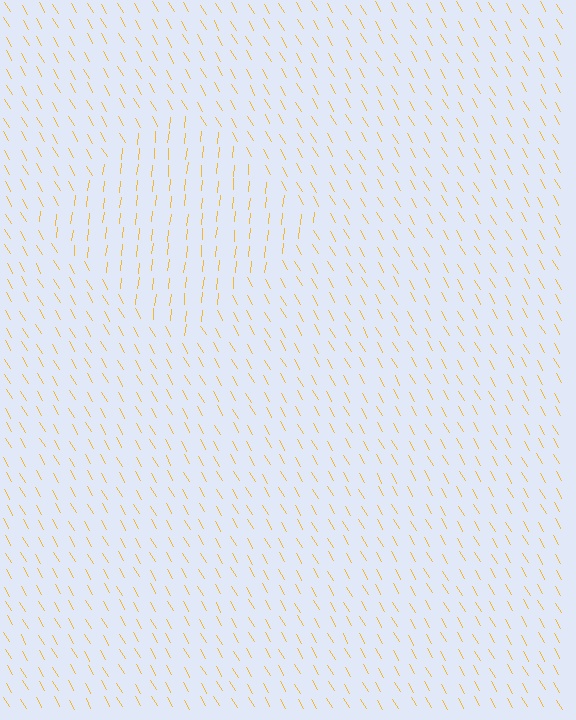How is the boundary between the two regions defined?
The boundary is defined purely by a change in line orientation (approximately 36 degrees difference). All lines are the same color and thickness.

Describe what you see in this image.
The image is filled with small yellow line segments. A diamond region in the image has lines oriented differently from the surrounding lines, creating a visible texture boundary.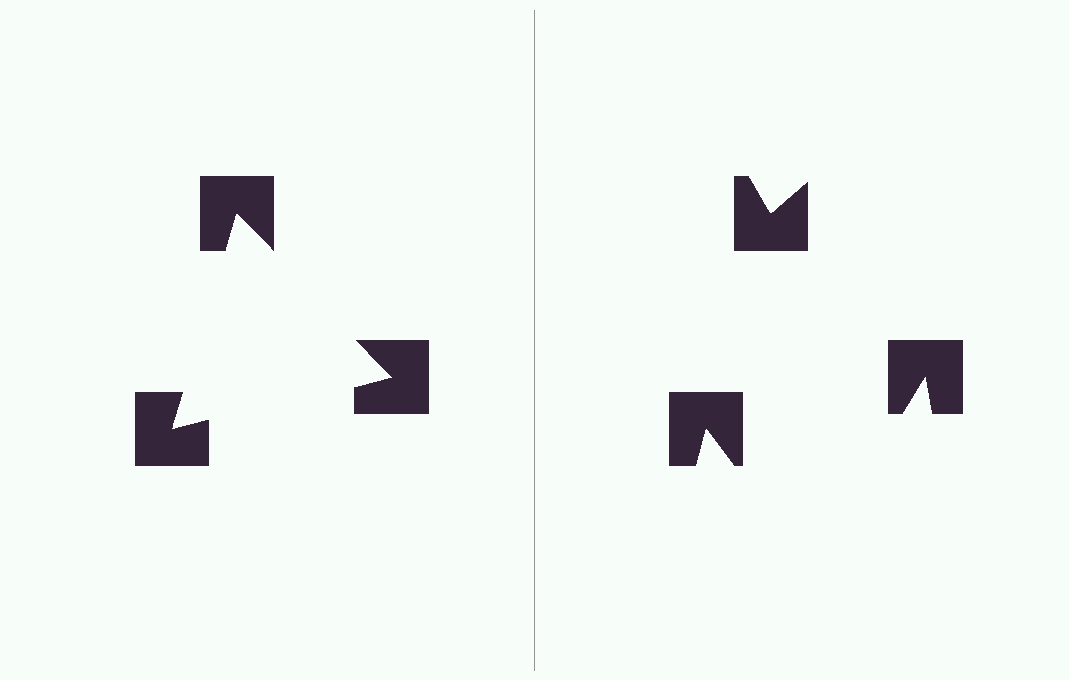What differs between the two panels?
The notched squares are positioned identically on both sides; only the wedge orientations differ. On the left they align to a triangle; on the right they are misaligned.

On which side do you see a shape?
An illusory triangle appears on the left side. On the right side the wedge cuts are rotated, so no coherent shape forms.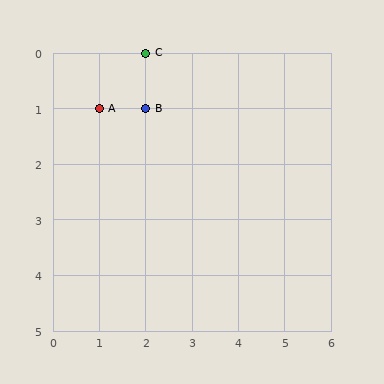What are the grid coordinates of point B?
Point B is at grid coordinates (2, 1).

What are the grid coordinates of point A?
Point A is at grid coordinates (1, 1).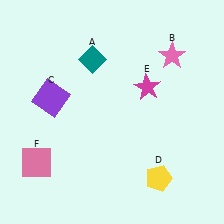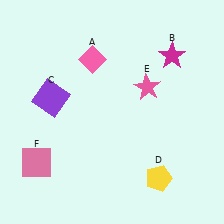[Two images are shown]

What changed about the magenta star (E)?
In Image 1, E is magenta. In Image 2, it changed to pink.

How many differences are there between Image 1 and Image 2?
There are 3 differences between the two images.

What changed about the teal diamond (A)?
In Image 1, A is teal. In Image 2, it changed to pink.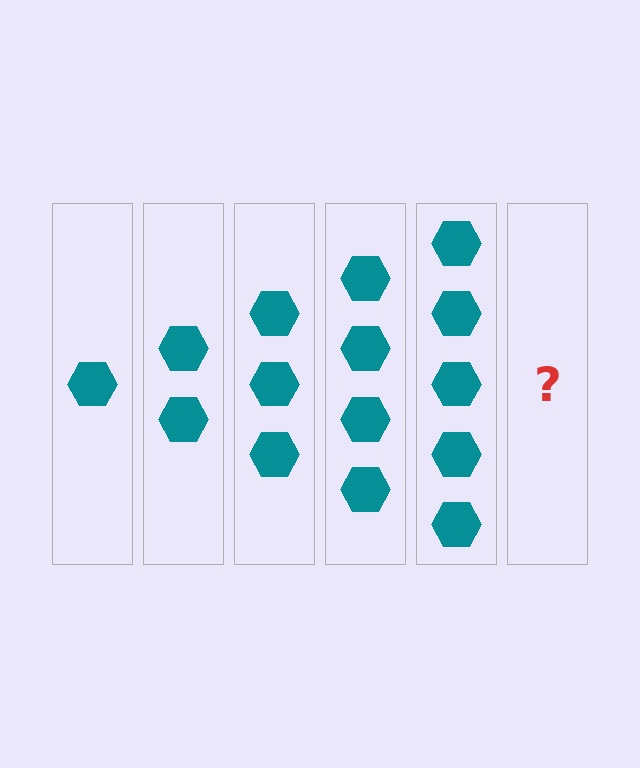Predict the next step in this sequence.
The next step is 6 hexagons.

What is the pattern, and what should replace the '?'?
The pattern is that each step adds one more hexagon. The '?' should be 6 hexagons.